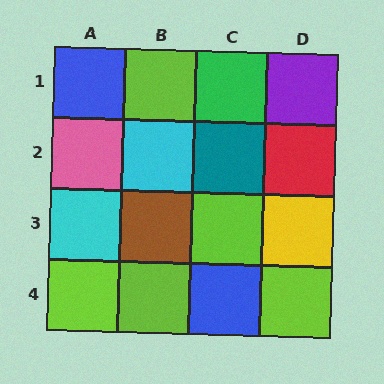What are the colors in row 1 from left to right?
Blue, lime, green, purple.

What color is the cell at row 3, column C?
Lime.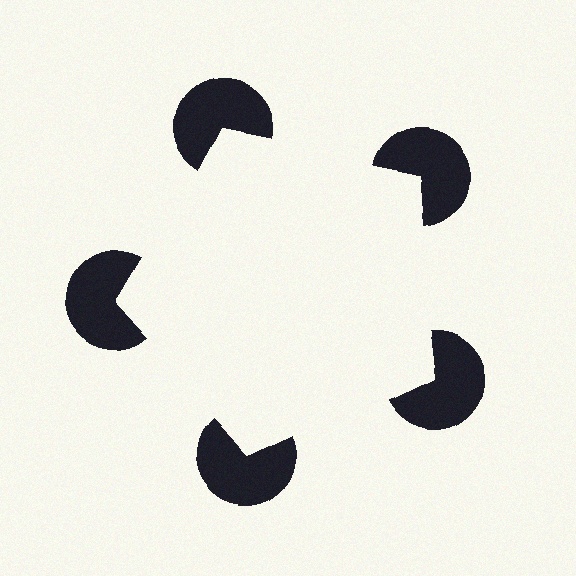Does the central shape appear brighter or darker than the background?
It typically appears slightly brighter than the background, even though no actual brightness change is drawn.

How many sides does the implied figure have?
5 sides.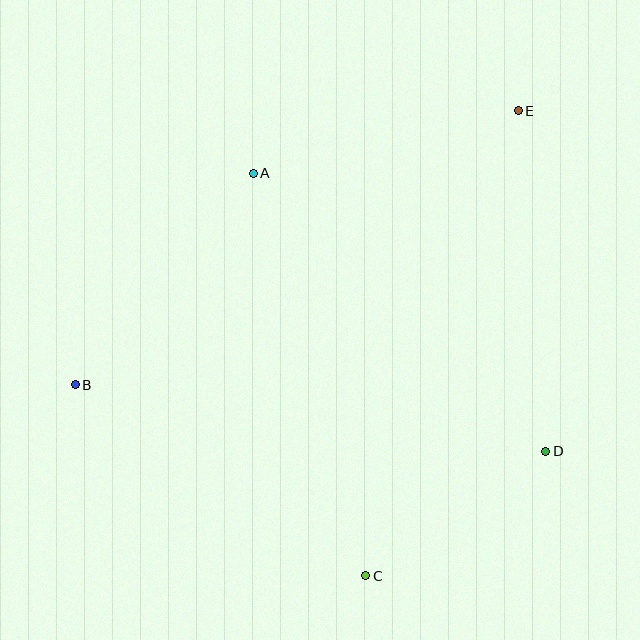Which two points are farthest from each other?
Points B and E are farthest from each other.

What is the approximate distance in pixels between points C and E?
The distance between C and E is approximately 489 pixels.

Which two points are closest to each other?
Points C and D are closest to each other.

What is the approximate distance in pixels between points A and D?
The distance between A and D is approximately 403 pixels.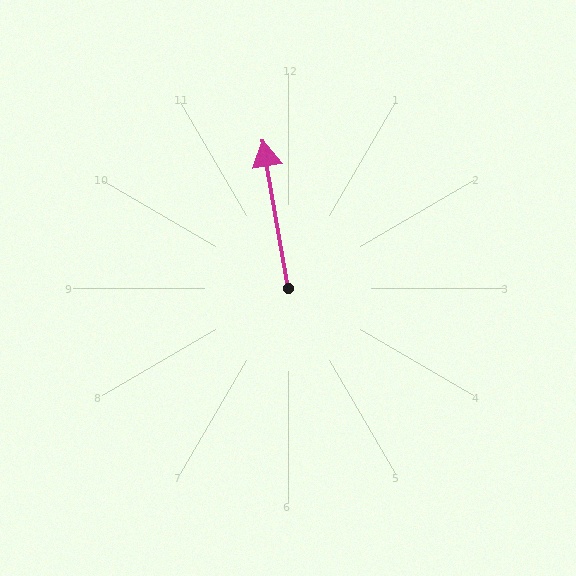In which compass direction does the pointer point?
North.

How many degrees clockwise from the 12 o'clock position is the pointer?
Approximately 350 degrees.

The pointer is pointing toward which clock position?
Roughly 12 o'clock.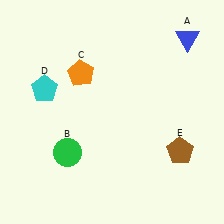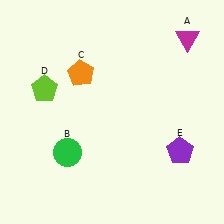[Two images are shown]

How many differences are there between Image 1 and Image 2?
There are 3 differences between the two images.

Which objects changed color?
A changed from blue to magenta. D changed from cyan to lime. E changed from brown to purple.